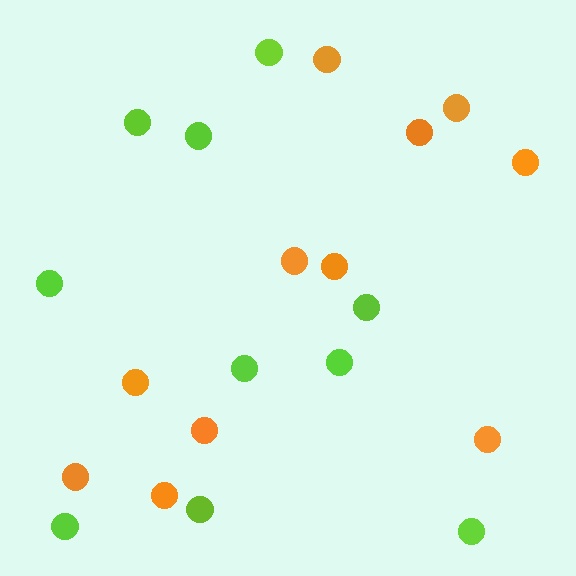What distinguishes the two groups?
There are 2 groups: one group of orange circles (11) and one group of lime circles (10).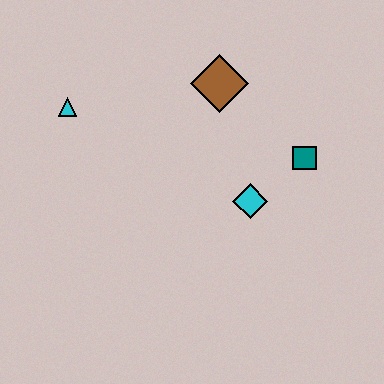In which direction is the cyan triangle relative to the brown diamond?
The cyan triangle is to the left of the brown diamond.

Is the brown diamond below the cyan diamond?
No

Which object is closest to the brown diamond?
The teal square is closest to the brown diamond.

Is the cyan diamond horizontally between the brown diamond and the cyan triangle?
No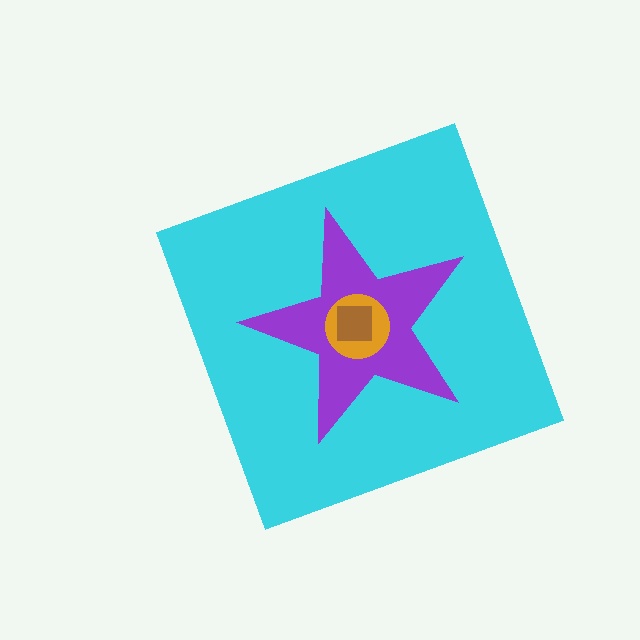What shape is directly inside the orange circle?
The brown square.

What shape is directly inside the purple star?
The orange circle.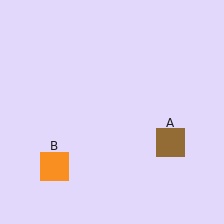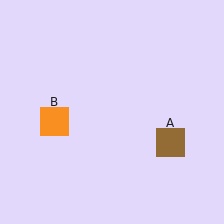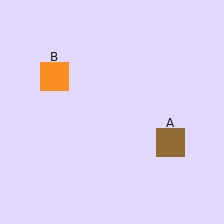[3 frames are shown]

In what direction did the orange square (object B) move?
The orange square (object B) moved up.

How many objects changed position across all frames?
1 object changed position: orange square (object B).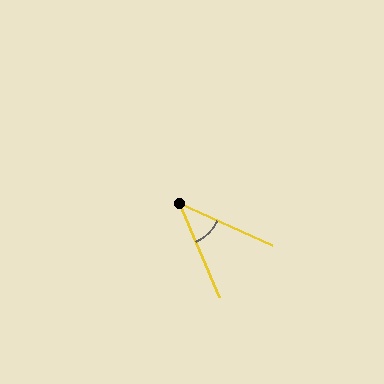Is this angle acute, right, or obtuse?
It is acute.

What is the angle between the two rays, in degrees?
Approximately 42 degrees.